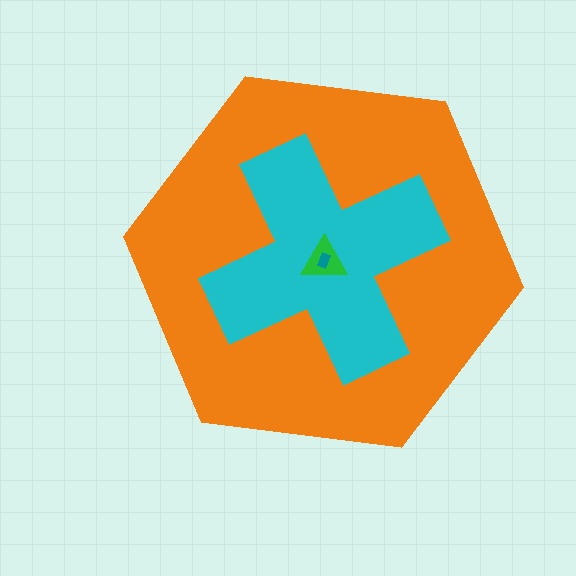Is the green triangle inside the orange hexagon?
Yes.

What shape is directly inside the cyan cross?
The green triangle.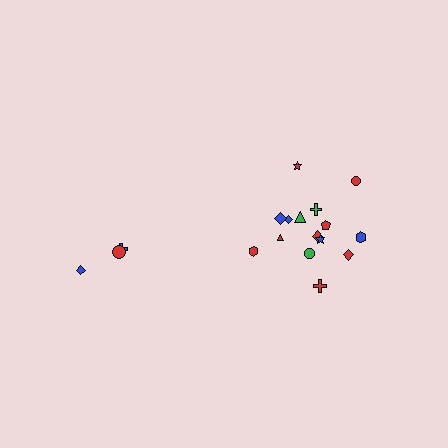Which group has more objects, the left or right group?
The right group.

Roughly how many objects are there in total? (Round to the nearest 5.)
Roughly 20 objects in total.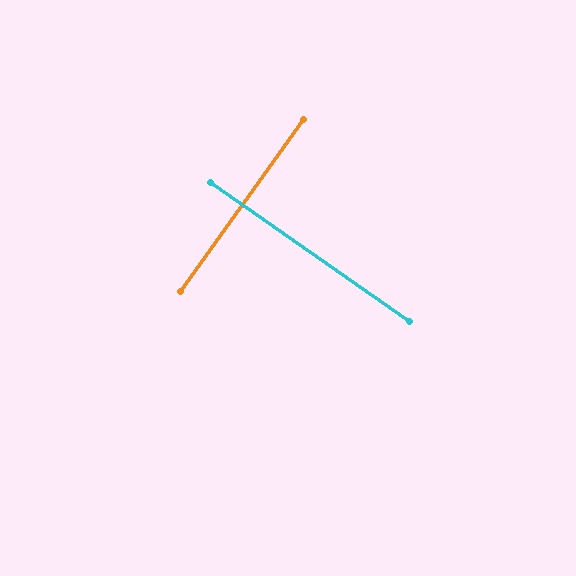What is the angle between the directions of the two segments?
Approximately 90 degrees.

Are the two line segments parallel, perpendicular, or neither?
Perpendicular — they meet at approximately 90°.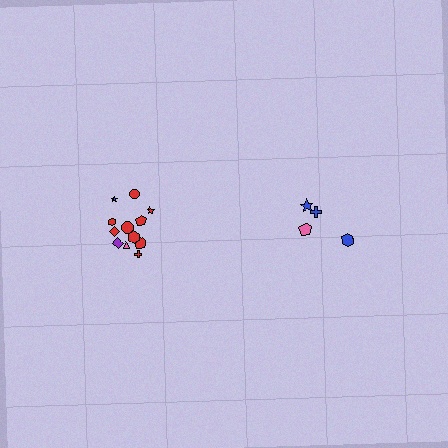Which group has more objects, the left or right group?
The left group.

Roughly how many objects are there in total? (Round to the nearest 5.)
Roughly 15 objects in total.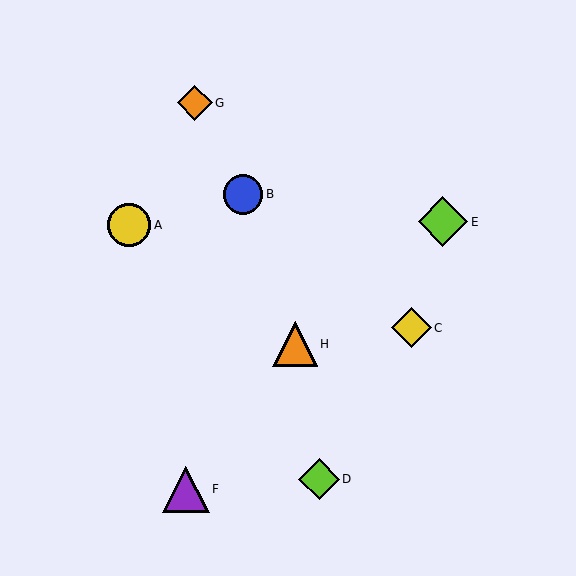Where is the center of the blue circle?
The center of the blue circle is at (243, 194).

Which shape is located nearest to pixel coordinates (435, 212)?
The lime diamond (labeled E) at (443, 222) is nearest to that location.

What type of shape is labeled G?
Shape G is an orange diamond.